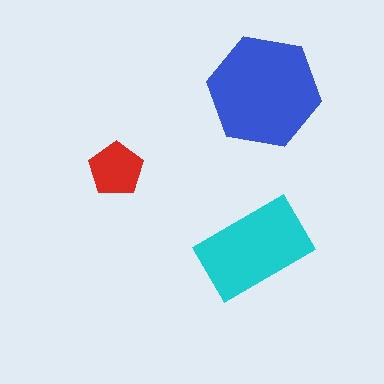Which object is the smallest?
The red pentagon.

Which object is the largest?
The blue hexagon.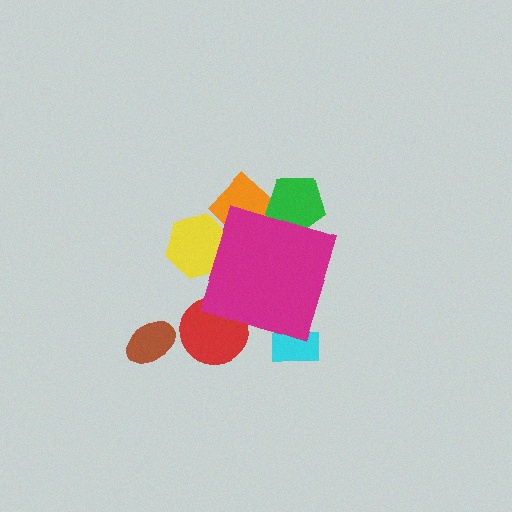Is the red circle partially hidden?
Yes, the red circle is partially hidden behind the magenta diamond.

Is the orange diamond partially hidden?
Yes, the orange diamond is partially hidden behind the magenta diamond.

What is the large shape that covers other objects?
A magenta diamond.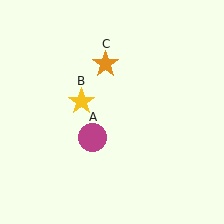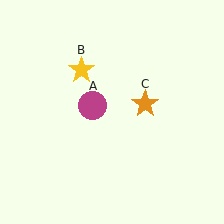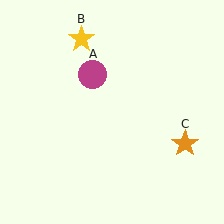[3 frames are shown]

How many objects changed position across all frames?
3 objects changed position: magenta circle (object A), yellow star (object B), orange star (object C).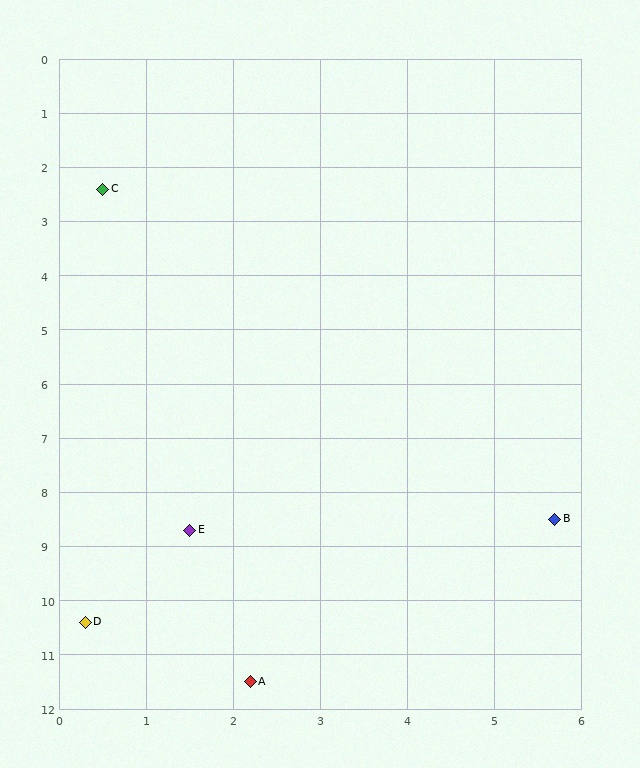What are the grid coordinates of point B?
Point B is at approximately (5.7, 8.5).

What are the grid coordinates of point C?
Point C is at approximately (0.5, 2.4).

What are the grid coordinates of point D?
Point D is at approximately (0.3, 10.4).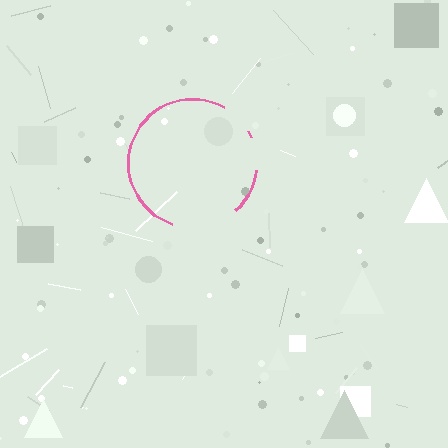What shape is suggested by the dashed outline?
The dashed outline suggests a circle.